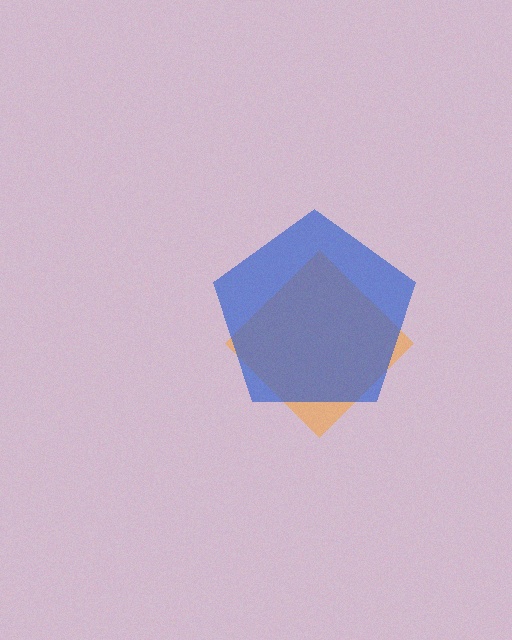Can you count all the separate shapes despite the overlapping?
Yes, there are 2 separate shapes.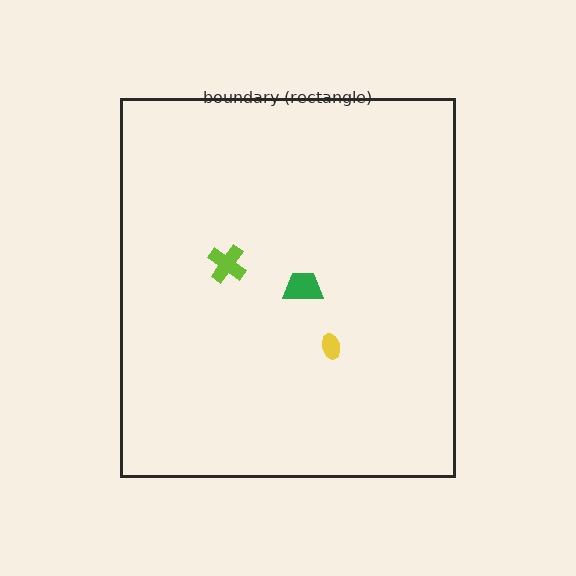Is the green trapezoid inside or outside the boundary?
Inside.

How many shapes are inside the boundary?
3 inside, 0 outside.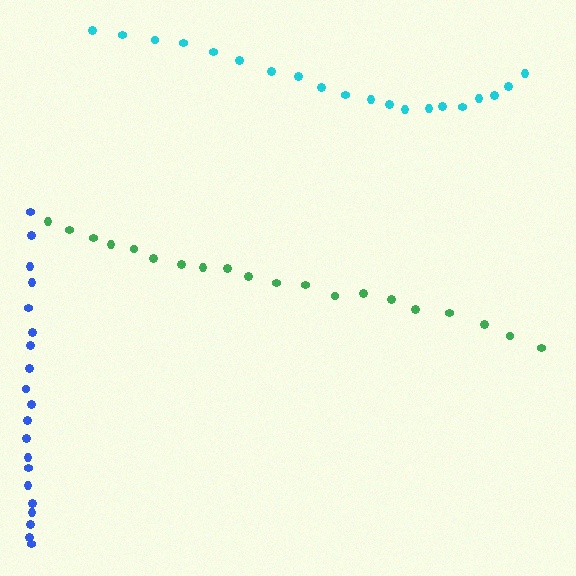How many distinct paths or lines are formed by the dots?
There are 3 distinct paths.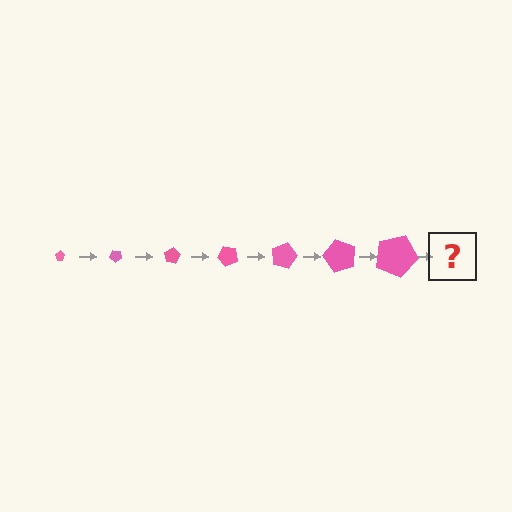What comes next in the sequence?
The next element should be a pentagon, larger than the previous one and rotated 280 degrees from the start.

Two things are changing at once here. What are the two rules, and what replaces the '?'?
The two rules are that the pentagon grows larger each step and it rotates 40 degrees each step. The '?' should be a pentagon, larger than the previous one and rotated 280 degrees from the start.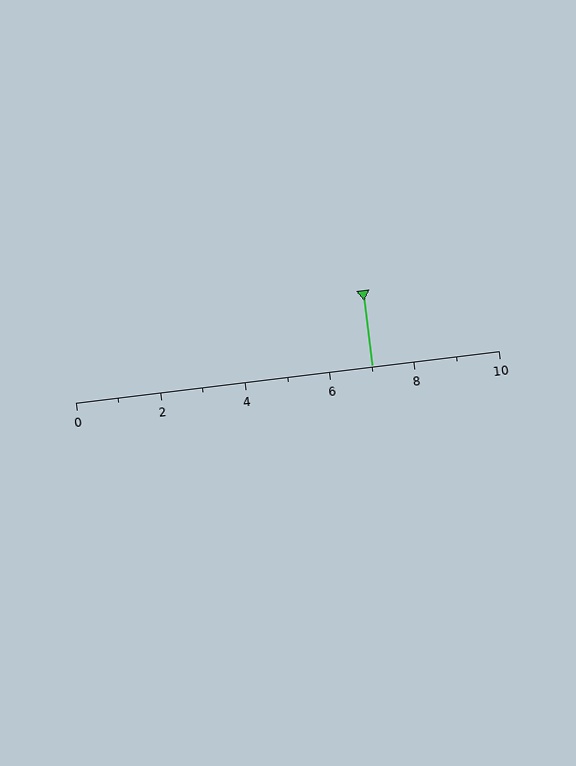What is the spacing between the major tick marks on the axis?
The major ticks are spaced 2 apart.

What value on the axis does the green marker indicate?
The marker indicates approximately 7.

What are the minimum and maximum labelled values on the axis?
The axis runs from 0 to 10.